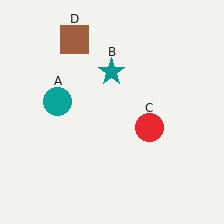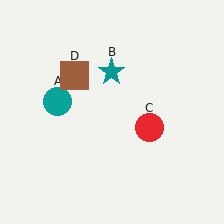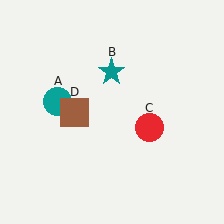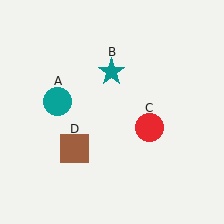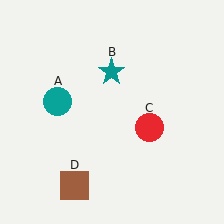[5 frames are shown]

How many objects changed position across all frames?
1 object changed position: brown square (object D).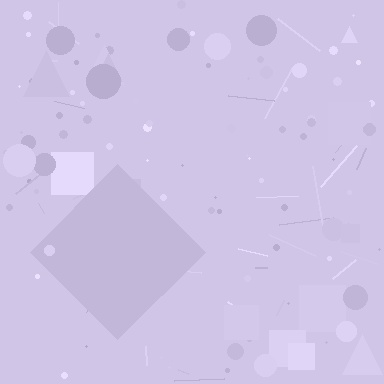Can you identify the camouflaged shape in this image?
The camouflaged shape is a diamond.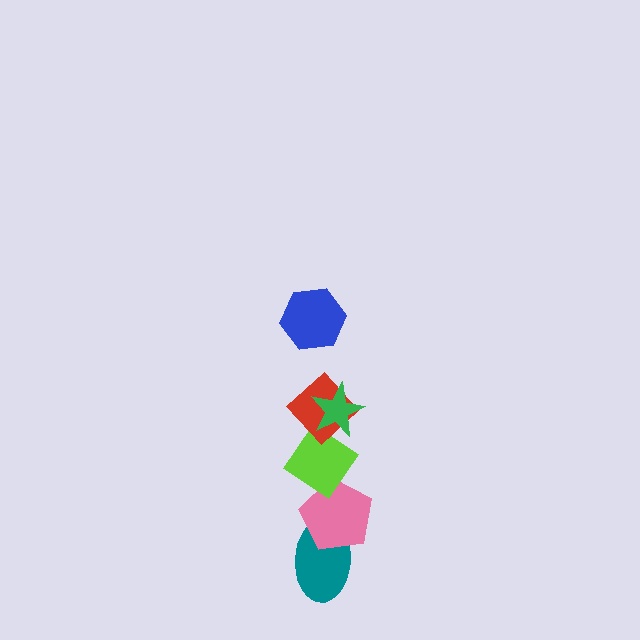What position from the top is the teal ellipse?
The teal ellipse is 6th from the top.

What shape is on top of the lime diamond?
The red diamond is on top of the lime diamond.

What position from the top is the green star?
The green star is 2nd from the top.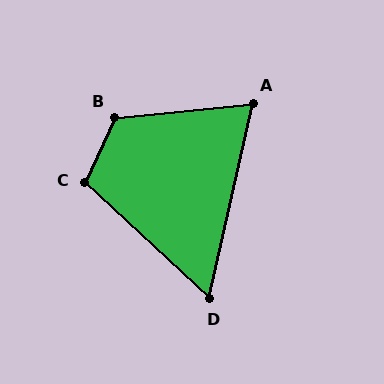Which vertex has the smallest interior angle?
D, at approximately 60 degrees.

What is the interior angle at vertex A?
Approximately 71 degrees (acute).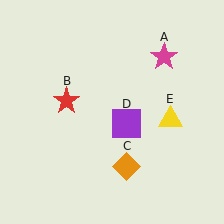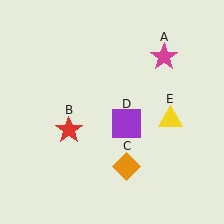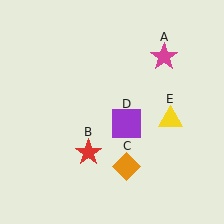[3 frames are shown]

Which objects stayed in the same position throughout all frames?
Magenta star (object A) and orange diamond (object C) and purple square (object D) and yellow triangle (object E) remained stationary.